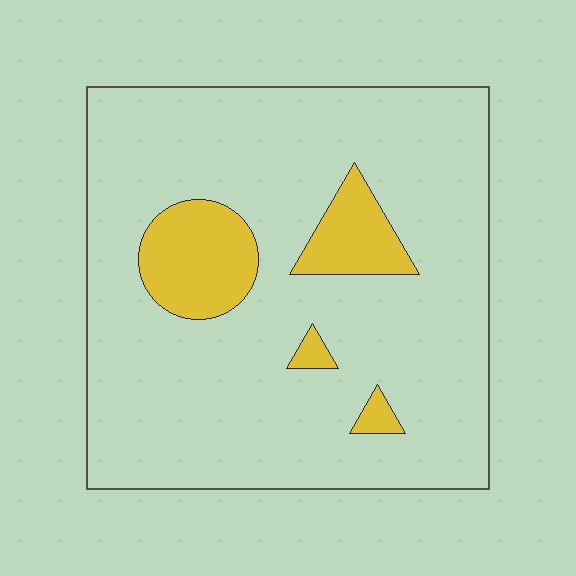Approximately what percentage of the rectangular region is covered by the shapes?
Approximately 15%.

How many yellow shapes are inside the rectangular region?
4.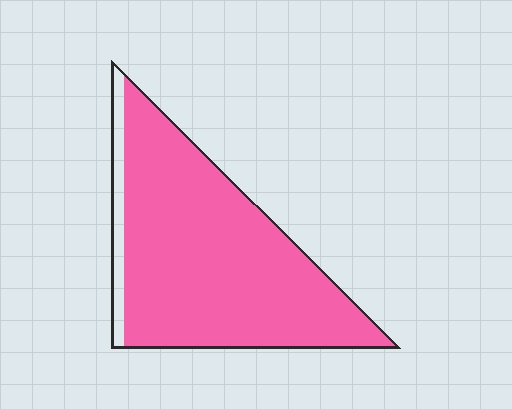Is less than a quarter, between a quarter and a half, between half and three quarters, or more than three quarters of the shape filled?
More than three quarters.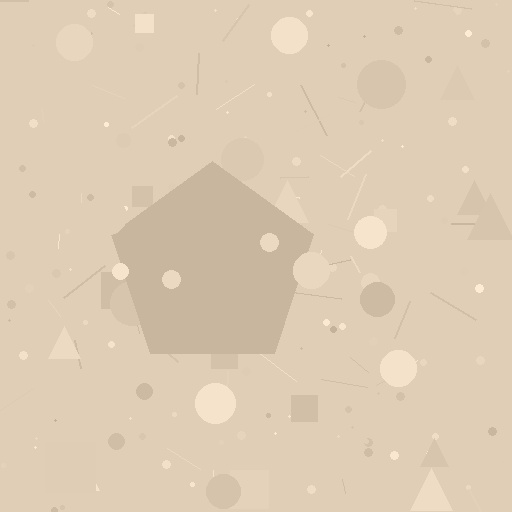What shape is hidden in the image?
A pentagon is hidden in the image.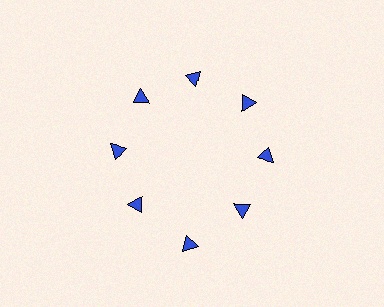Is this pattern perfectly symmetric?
No. The 8 blue triangles are arranged in a ring, but one element near the 6 o'clock position is pushed outward from the center, breaking the 8-fold rotational symmetry.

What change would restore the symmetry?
The symmetry would be restored by moving it inward, back onto the ring so that all 8 triangles sit at equal angles and equal distance from the center.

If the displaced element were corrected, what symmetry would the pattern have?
It would have 8-fold rotational symmetry — the pattern would map onto itself every 45 degrees.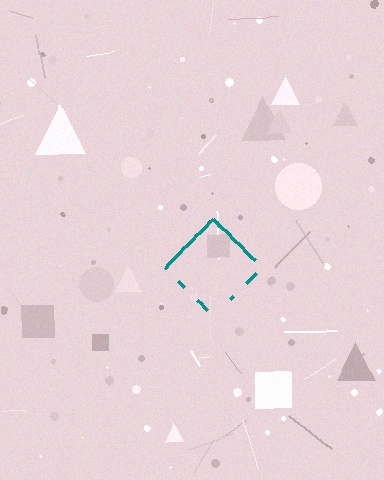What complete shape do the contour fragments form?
The contour fragments form a diamond.